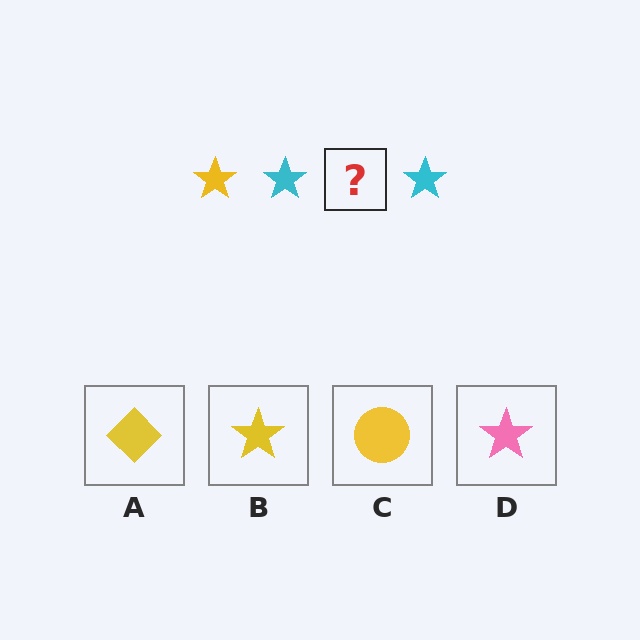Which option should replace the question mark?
Option B.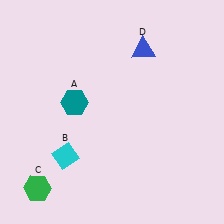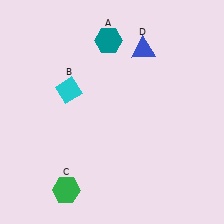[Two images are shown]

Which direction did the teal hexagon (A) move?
The teal hexagon (A) moved up.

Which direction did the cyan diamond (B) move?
The cyan diamond (B) moved up.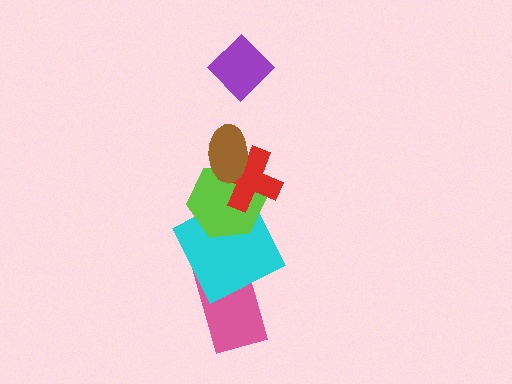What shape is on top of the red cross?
The brown ellipse is on top of the red cross.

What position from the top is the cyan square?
The cyan square is 5th from the top.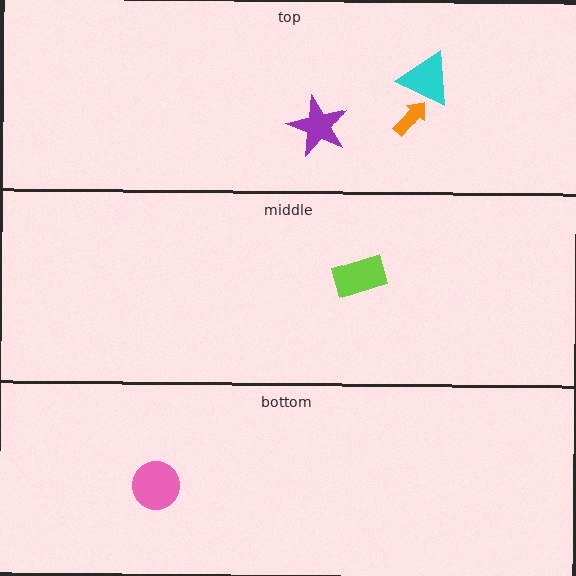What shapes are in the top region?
The purple star, the cyan triangle, the orange arrow.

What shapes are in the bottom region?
The pink circle.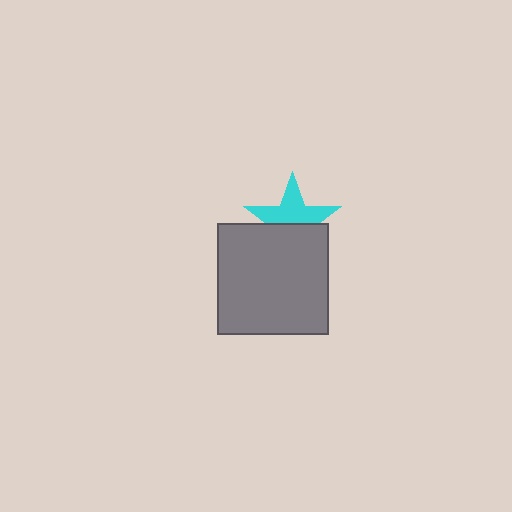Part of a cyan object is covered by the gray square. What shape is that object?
It is a star.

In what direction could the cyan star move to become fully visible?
The cyan star could move up. That would shift it out from behind the gray square entirely.